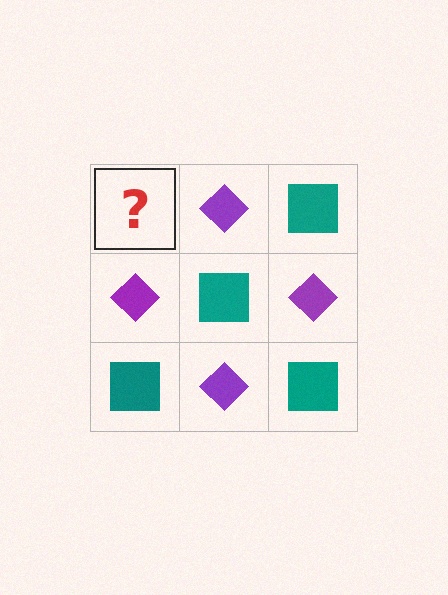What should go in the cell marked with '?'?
The missing cell should contain a teal square.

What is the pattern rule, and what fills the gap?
The rule is that it alternates teal square and purple diamond in a checkerboard pattern. The gap should be filled with a teal square.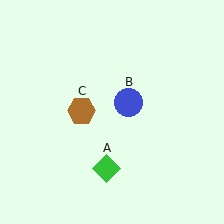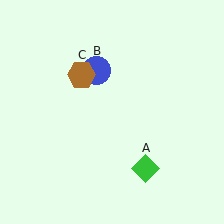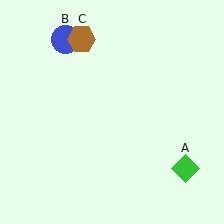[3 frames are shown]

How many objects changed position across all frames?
3 objects changed position: green diamond (object A), blue circle (object B), brown hexagon (object C).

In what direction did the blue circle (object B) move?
The blue circle (object B) moved up and to the left.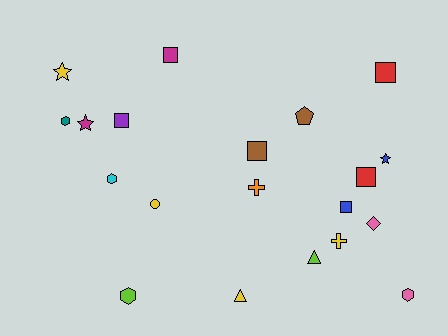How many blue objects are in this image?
There are 2 blue objects.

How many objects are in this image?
There are 20 objects.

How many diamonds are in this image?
There is 1 diamond.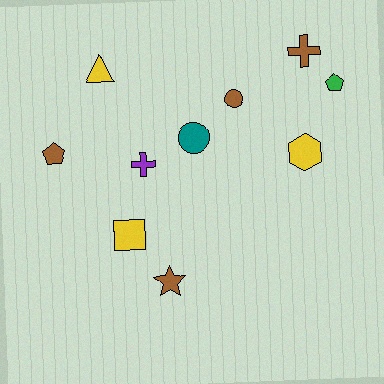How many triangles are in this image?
There is 1 triangle.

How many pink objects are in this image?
There are no pink objects.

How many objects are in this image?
There are 10 objects.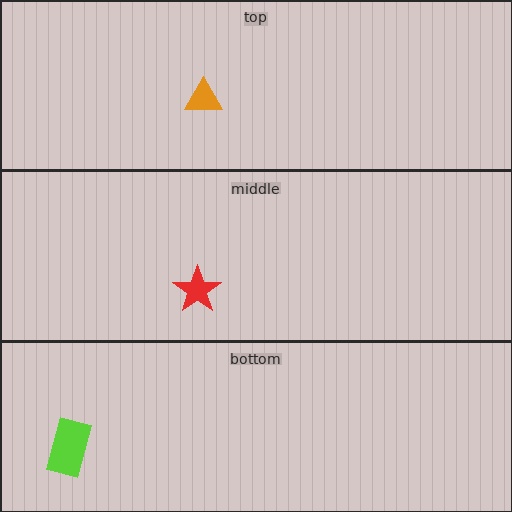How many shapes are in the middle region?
1.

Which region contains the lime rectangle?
The bottom region.